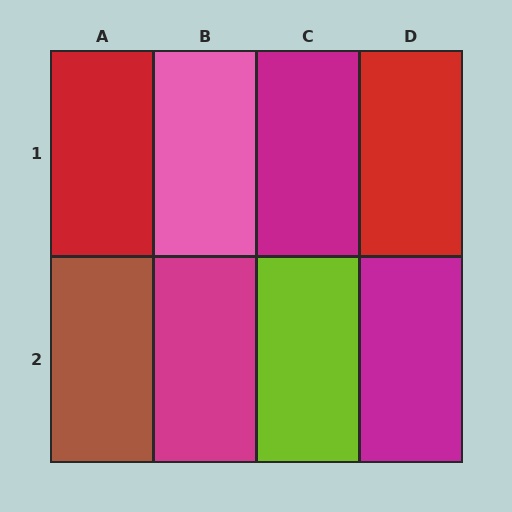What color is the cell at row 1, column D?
Red.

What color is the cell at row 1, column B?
Pink.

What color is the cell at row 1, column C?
Magenta.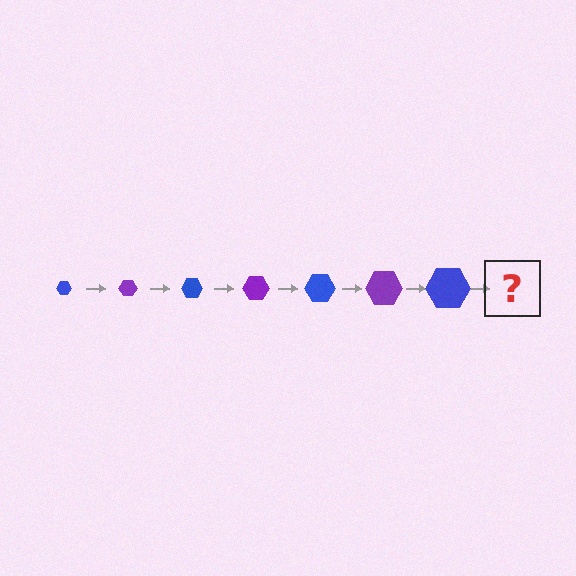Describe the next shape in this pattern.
It should be a purple hexagon, larger than the previous one.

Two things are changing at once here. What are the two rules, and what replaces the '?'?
The two rules are that the hexagon grows larger each step and the color cycles through blue and purple. The '?' should be a purple hexagon, larger than the previous one.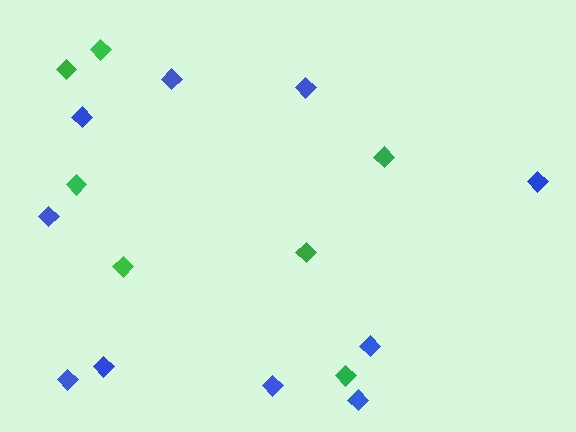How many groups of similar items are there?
There are 2 groups: one group of green diamonds (7) and one group of blue diamonds (10).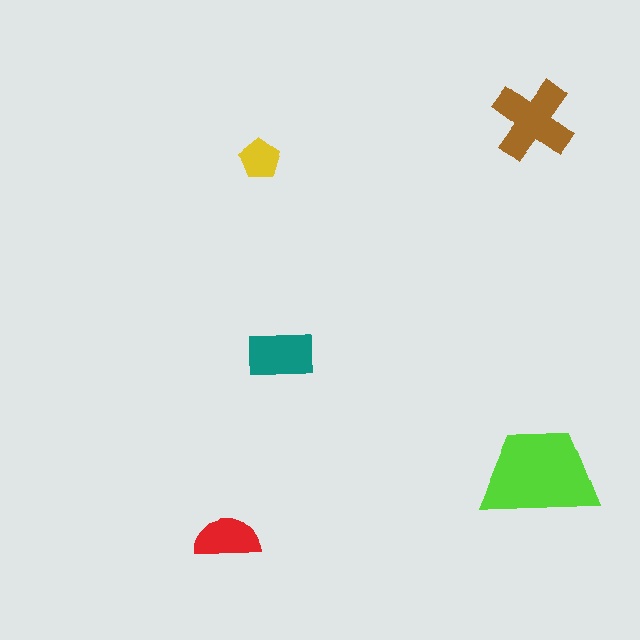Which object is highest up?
The brown cross is topmost.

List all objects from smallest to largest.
The yellow pentagon, the red semicircle, the teal rectangle, the brown cross, the lime trapezoid.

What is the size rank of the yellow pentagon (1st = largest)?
5th.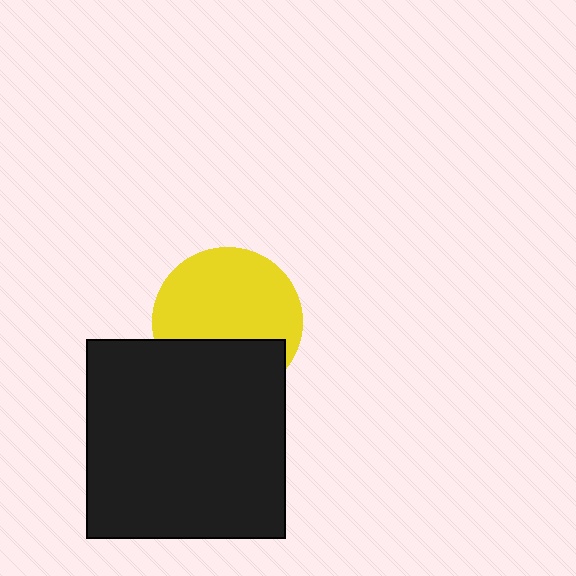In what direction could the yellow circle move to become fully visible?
The yellow circle could move up. That would shift it out from behind the black square entirely.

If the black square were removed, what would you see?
You would see the complete yellow circle.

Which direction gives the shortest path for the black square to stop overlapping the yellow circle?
Moving down gives the shortest separation.